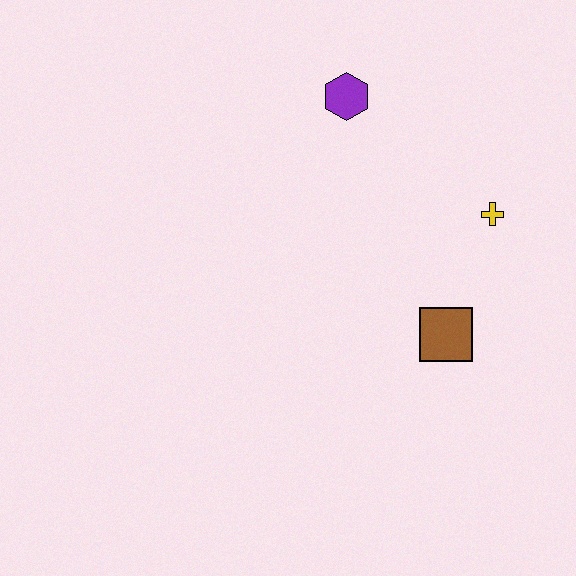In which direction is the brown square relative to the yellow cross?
The brown square is below the yellow cross.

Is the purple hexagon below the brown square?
No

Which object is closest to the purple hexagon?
The yellow cross is closest to the purple hexagon.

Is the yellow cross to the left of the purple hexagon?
No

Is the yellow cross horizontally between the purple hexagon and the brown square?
No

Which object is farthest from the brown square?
The purple hexagon is farthest from the brown square.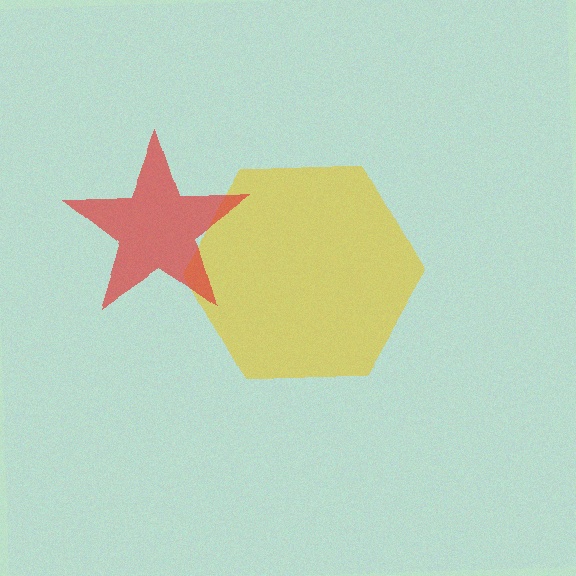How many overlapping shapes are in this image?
There are 2 overlapping shapes in the image.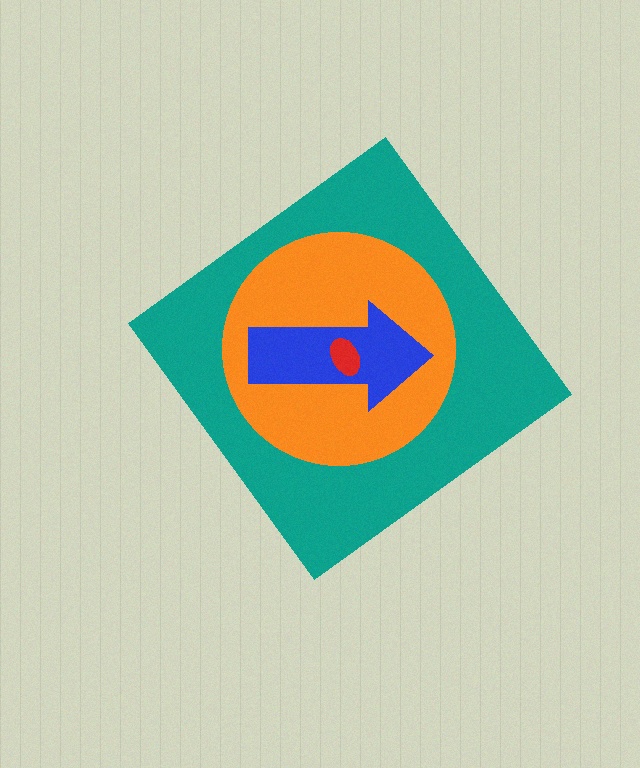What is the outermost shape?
The teal diamond.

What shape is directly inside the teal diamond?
The orange circle.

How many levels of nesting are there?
4.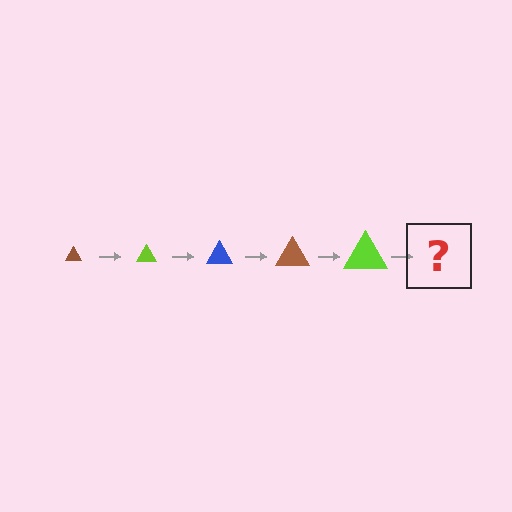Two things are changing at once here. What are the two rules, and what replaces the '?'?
The two rules are that the triangle grows larger each step and the color cycles through brown, lime, and blue. The '?' should be a blue triangle, larger than the previous one.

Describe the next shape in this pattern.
It should be a blue triangle, larger than the previous one.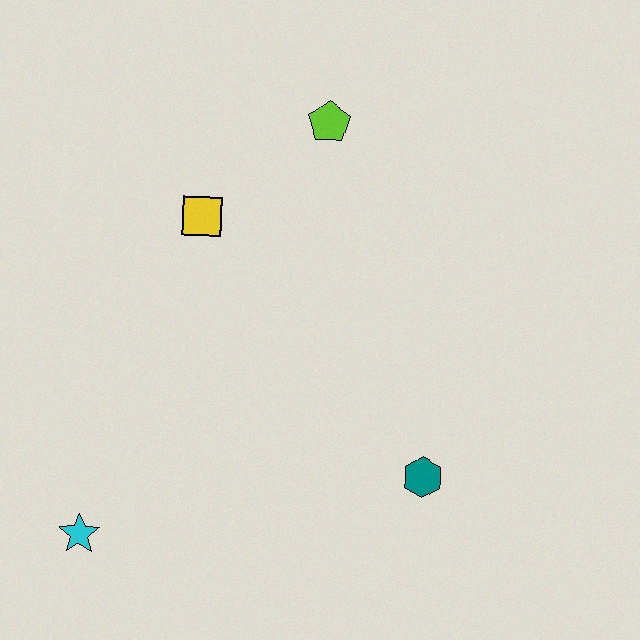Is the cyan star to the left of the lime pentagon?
Yes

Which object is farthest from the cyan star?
The lime pentagon is farthest from the cyan star.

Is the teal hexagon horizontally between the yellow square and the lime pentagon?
No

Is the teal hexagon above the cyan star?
Yes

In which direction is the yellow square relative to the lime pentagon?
The yellow square is to the left of the lime pentagon.